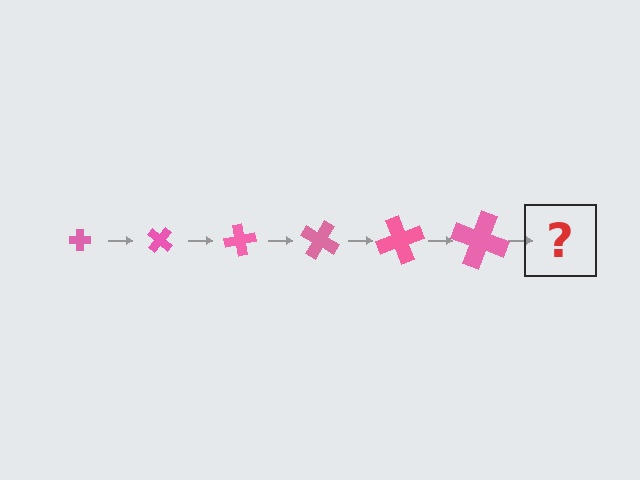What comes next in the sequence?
The next element should be a cross, larger than the previous one and rotated 240 degrees from the start.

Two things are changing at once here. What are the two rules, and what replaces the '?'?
The two rules are that the cross grows larger each step and it rotates 40 degrees each step. The '?' should be a cross, larger than the previous one and rotated 240 degrees from the start.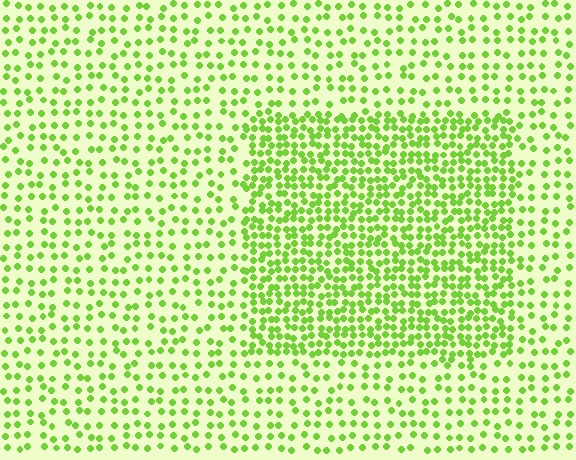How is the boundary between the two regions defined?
The boundary is defined by a change in element density (approximately 2.1x ratio). All elements are the same color, size, and shape.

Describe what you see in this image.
The image contains small lime elements arranged at two different densities. A rectangle-shaped region is visible where the elements are more densely packed than the surrounding area.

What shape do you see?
I see a rectangle.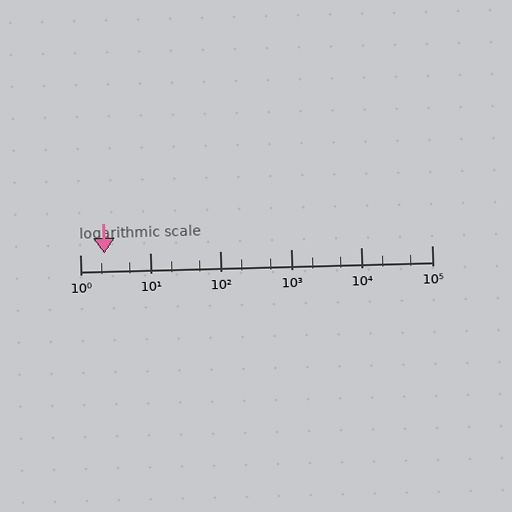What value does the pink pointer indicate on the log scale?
The pointer indicates approximately 2.2.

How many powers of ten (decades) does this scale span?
The scale spans 5 decades, from 1 to 100000.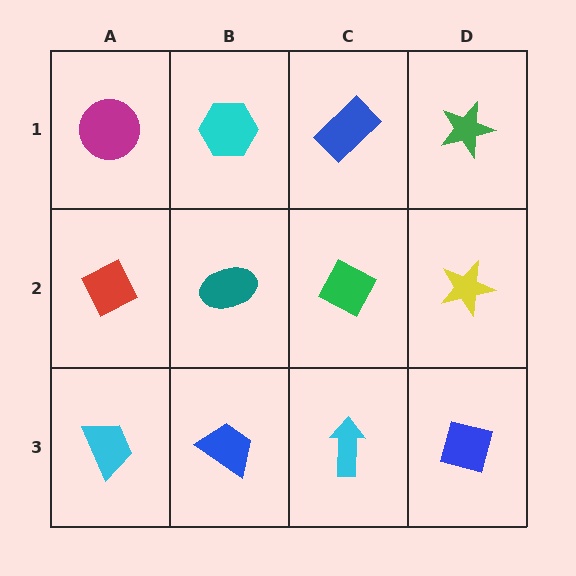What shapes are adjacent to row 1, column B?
A teal ellipse (row 2, column B), a magenta circle (row 1, column A), a blue rectangle (row 1, column C).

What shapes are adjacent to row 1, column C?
A green diamond (row 2, column C), a cyan hexagon (row 1, column B), a green star (row 1, column D).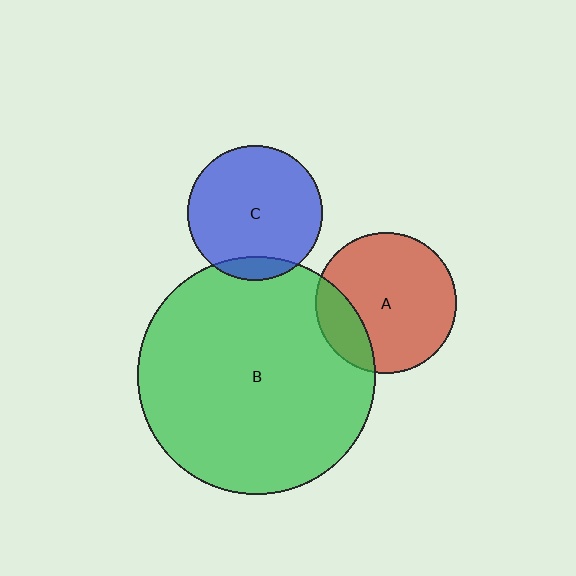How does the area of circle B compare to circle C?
Approximately 3.1 times.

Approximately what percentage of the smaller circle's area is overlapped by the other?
Approximately 20%.